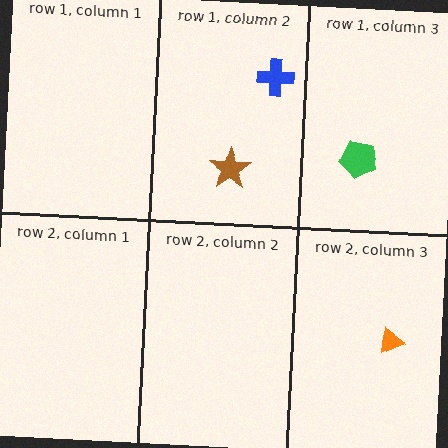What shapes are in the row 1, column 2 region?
The brown star, the blue cross.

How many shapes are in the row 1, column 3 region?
1.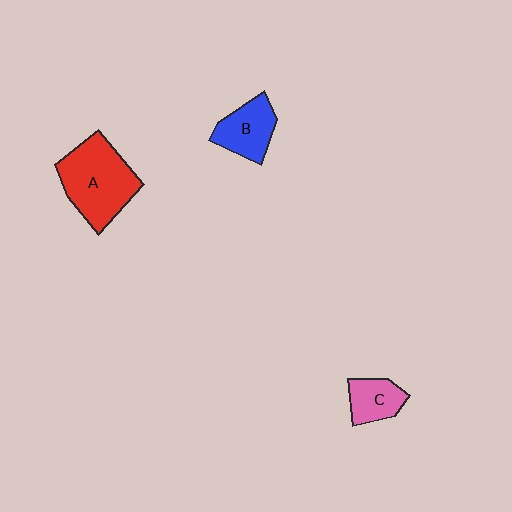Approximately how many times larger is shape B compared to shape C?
Approximately 1.3 times.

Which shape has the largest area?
Shape A (red).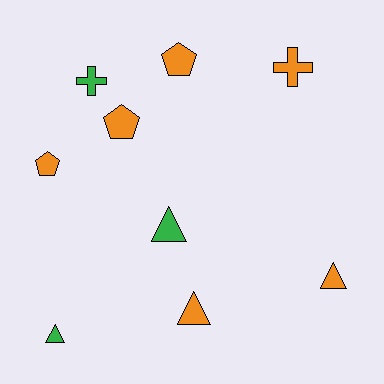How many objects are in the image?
There are 9 objects.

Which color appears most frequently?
Orange, with 6 objects.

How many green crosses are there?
There is 1 green cross.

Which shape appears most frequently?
Triangle, with 4 objects.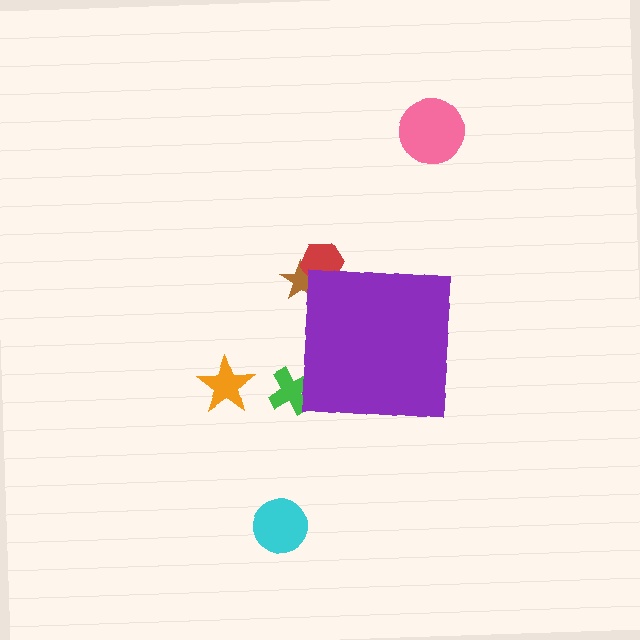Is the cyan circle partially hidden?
No, the cyan circle is fully visible.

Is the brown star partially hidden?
Yes, the brown star is partially hidden behind the purple square.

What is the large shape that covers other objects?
A purple square.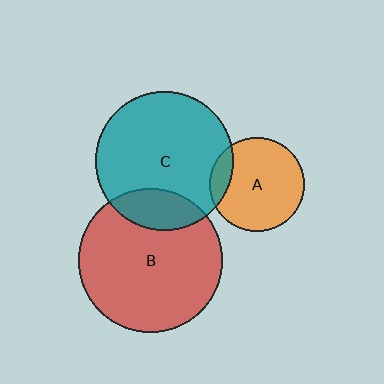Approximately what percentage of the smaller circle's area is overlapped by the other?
Approximately 15%.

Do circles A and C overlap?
Yes.